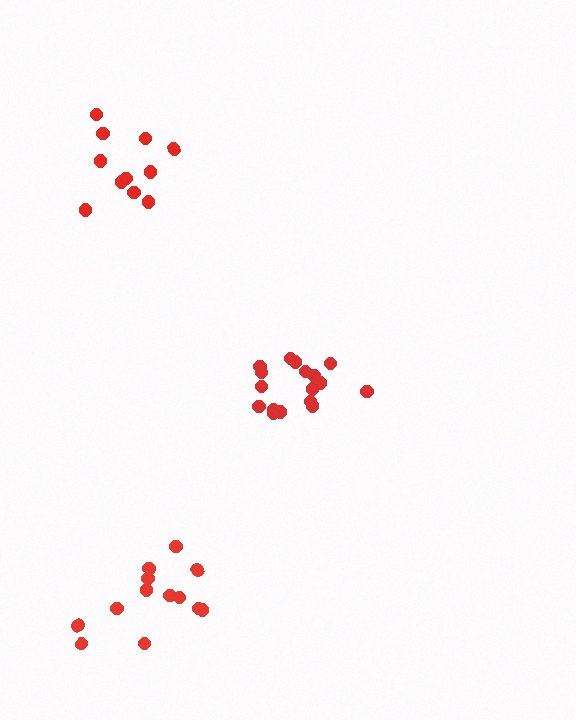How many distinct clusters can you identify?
There are 3 distinct clusters.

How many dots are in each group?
Group 1: 17 dots, Group 2: 13 dots, Group 3: 11 dots (41 total).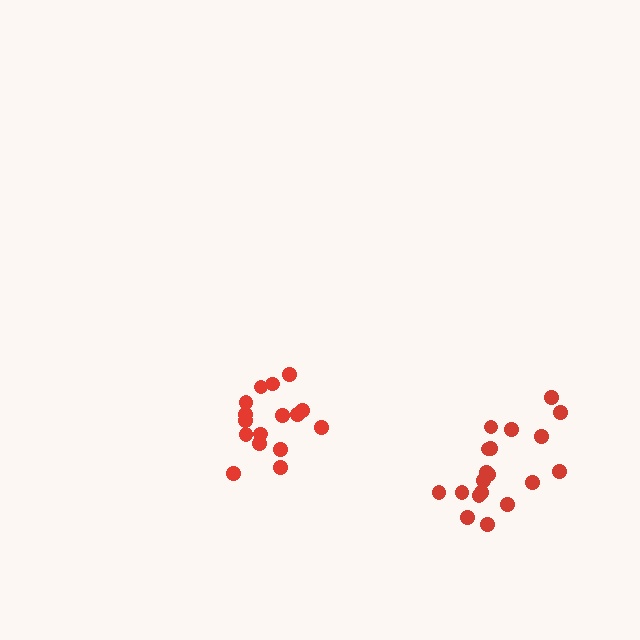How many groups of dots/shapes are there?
There are 2 groups.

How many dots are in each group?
Group 1: 16 dots, Group 2: 19 dots (35 total).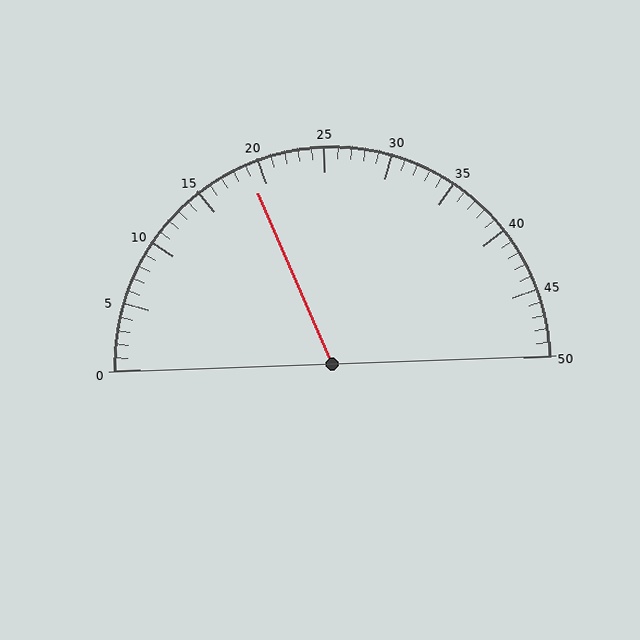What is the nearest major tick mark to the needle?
The nearest major tick mark is 20.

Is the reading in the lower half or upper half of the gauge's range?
The reading is in the lower half of the range (0 to 50).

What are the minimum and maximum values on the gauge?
The gauge ranges from 0 to 50.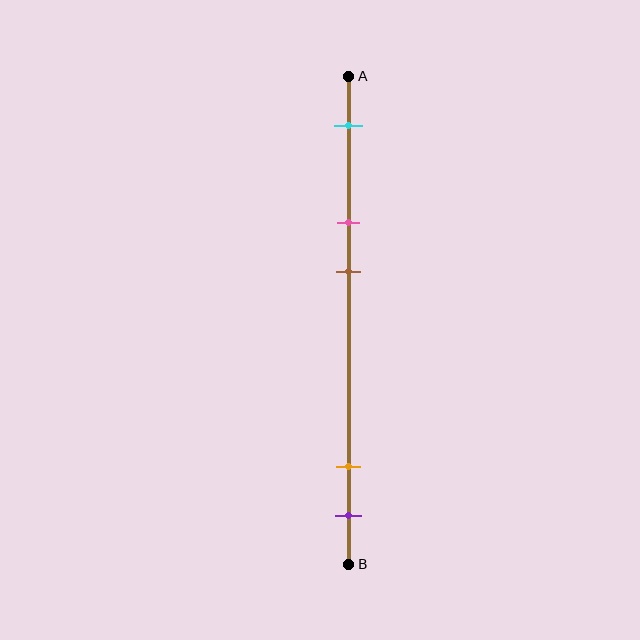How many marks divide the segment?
There are 5 marks dividing the segment.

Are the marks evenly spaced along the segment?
No, the marks are not evenly spaced.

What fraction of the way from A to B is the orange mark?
The orange mark is approximately 80% (0.8) of the way from A to B.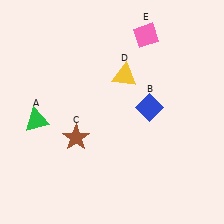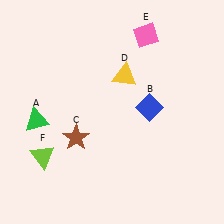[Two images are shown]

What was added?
A lime triangle (F) was added in Image 2.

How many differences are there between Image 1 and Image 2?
There is 1 difference between the two images.